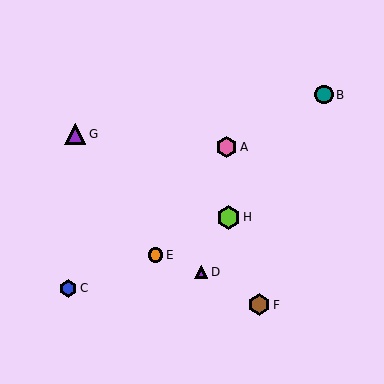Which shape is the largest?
The lime hexagon (labeled H) is the largest.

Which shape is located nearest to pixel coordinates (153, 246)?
The orange circle (labeled E) at (155, 255) is nearest to that location.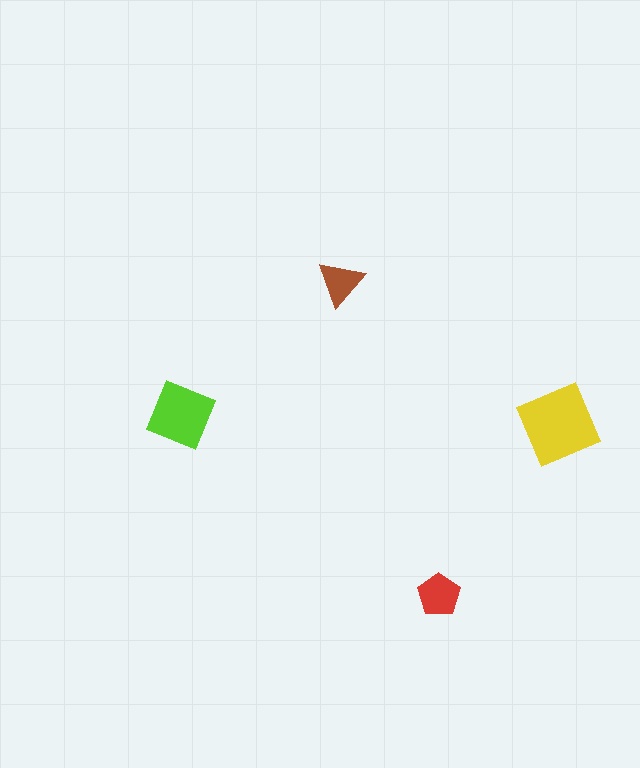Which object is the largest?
The yellow diamond.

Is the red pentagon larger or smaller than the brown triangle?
Larger.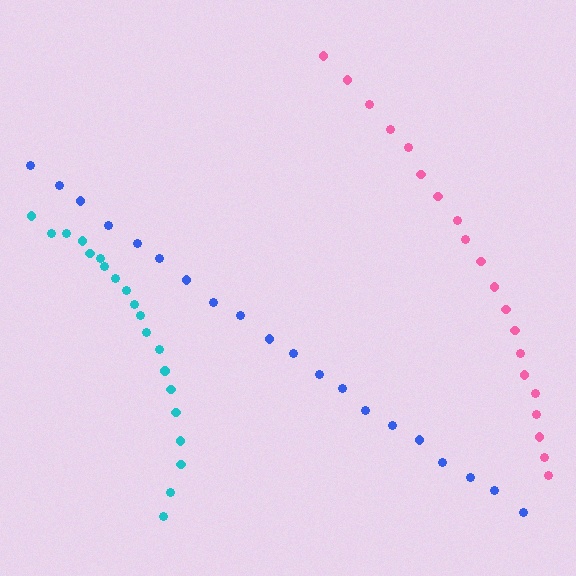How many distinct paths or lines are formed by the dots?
There are 3 distinct paths.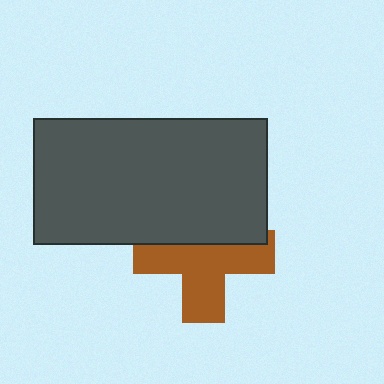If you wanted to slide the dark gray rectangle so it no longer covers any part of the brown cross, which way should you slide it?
Slide it up — that is the most direct way to separate the two shapes.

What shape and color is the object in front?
The object in front is a dark gray rectangle.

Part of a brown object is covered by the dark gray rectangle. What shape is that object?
It is a cross.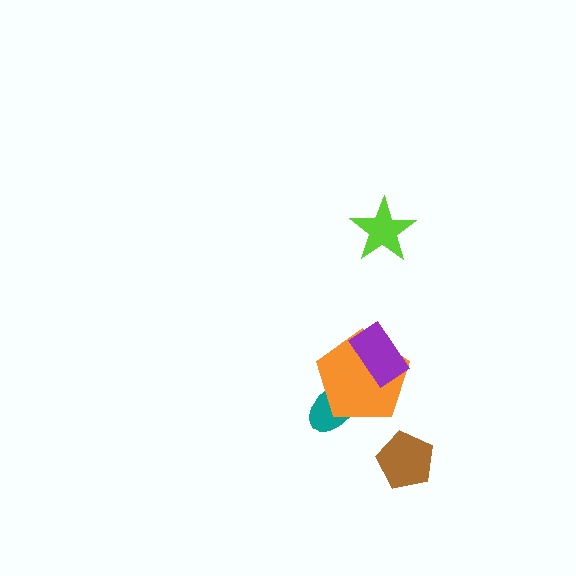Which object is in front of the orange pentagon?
The purple rectangle is in front of the orange pentagon.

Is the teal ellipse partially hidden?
Yes, it is partially covered by another shape.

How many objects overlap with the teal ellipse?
1 object overlaps with the teal ellipse.